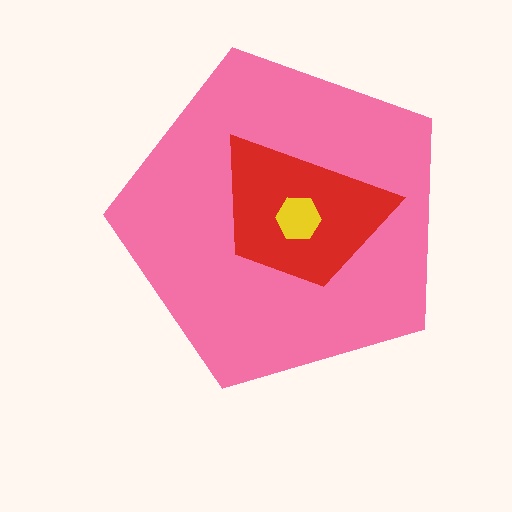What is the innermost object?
The yellow hexagon.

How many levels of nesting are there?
3.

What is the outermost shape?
The pink pentagon.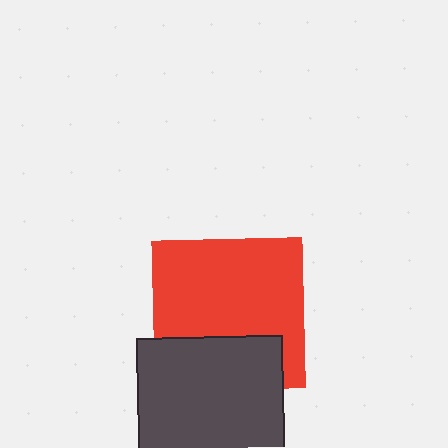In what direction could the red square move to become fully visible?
The red square could move up. That would shift it out from behind the dark gray square entirely.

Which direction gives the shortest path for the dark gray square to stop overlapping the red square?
Moving down gives the shortest separation.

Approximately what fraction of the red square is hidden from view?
Roughly 31% of the red square is hidden behind the dark gray square.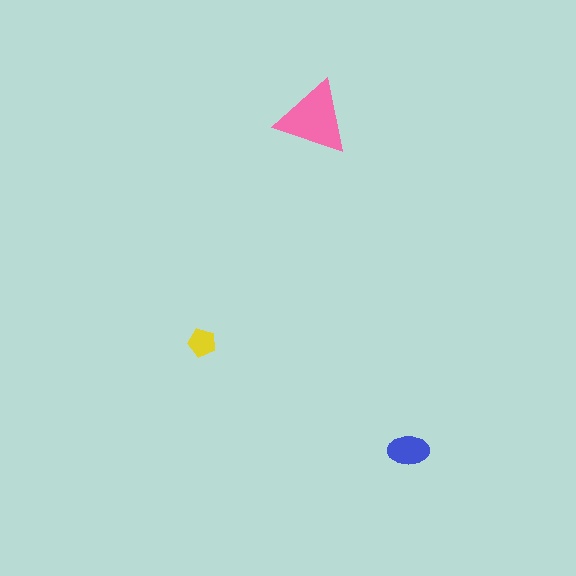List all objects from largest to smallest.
The pink triangle, the blue ellipse, the yellow pentagon.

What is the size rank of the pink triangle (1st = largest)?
1st.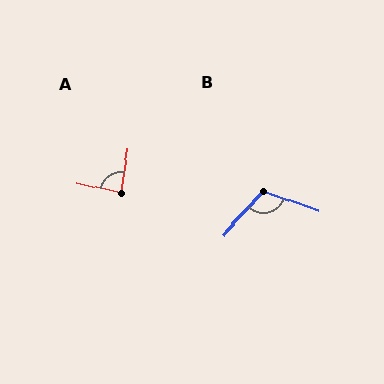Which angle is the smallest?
A, at approximately 86 degrees.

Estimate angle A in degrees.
Approximately 86 degrees.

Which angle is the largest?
B, at approximately 113 degrees.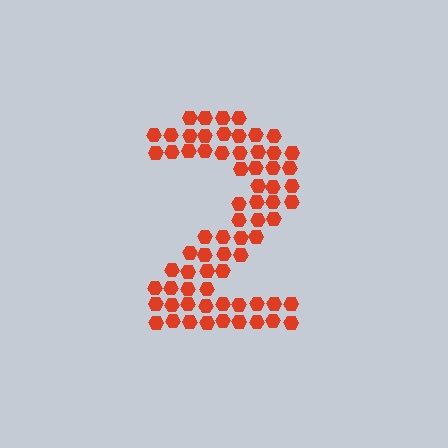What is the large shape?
The large shape is the digit 2.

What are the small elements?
The small elements are hexagons.